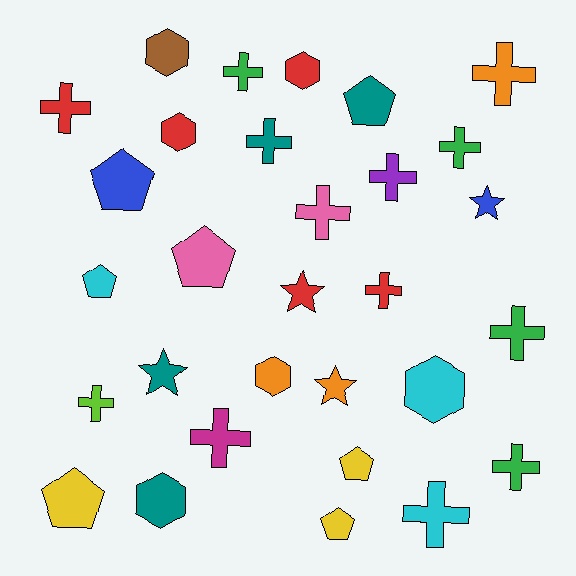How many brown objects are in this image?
There is 1 brown object.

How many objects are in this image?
There are 30 objects.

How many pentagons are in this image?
There are 7 pentagons.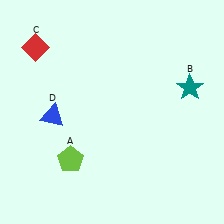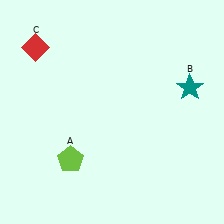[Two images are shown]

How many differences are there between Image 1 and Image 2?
There is 1 difference between the two images.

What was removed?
The blue triangle (D) was removed in Image 2.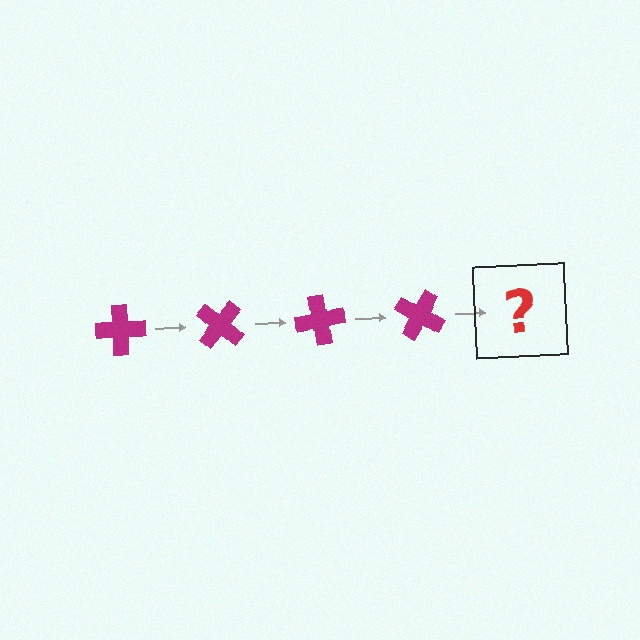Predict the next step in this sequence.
The next step is a magenta cross rotated 160 degrees.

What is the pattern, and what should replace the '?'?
The pattern is that the cross rotates 40 degrees each step. The '?' should be a magenta cross rotated 160 degrees.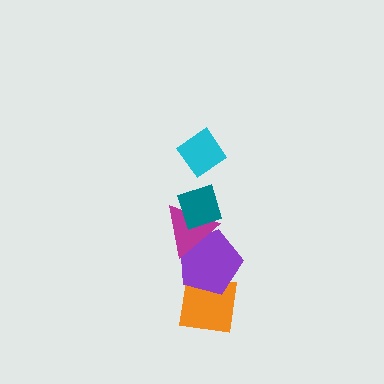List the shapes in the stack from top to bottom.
From top to bottom: the cyan diamond, the teal diamond, the magenta triangle, the purple pentagon, the orange square.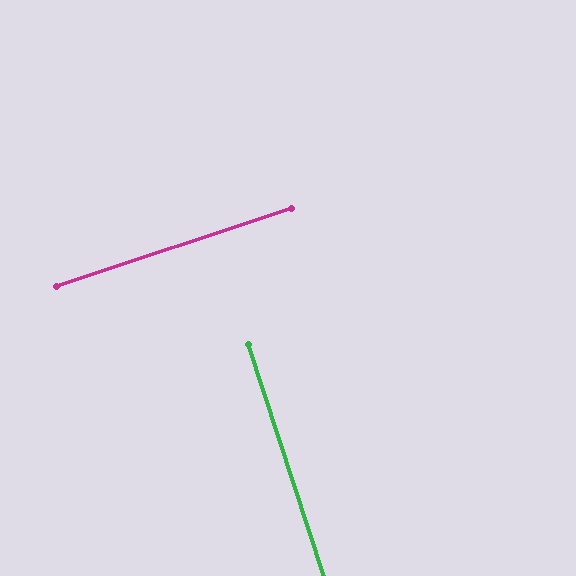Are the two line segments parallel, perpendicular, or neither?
Perpendicular — they meet at approximately 90°.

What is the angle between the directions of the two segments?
Approximately 90 degrees.